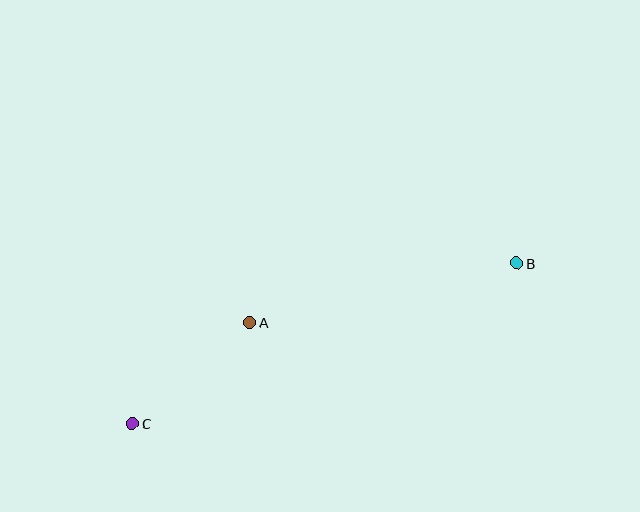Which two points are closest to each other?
Points A and C are closest to each other.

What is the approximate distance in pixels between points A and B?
The distance between A and B is approximately 273 pixels.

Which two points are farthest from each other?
Points B and C are farthest from each other.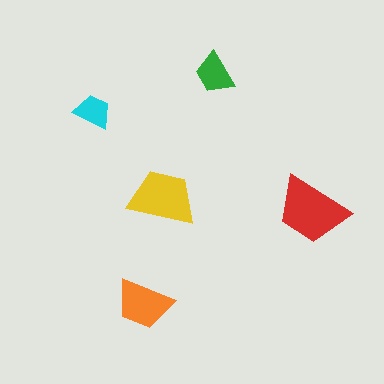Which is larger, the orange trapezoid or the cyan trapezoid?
The orange one.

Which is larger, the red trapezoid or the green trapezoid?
The red one.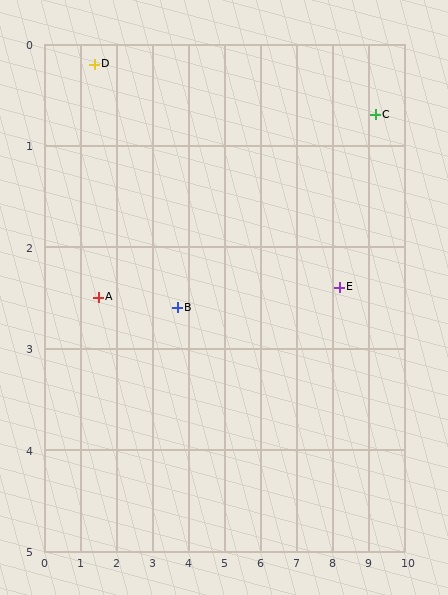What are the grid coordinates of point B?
Point B is at approximately (3.7, 2.6).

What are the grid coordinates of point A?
Point A is at approximately (1.5, 2.5).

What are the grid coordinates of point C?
Point C is at approximately (9.2, 0.7).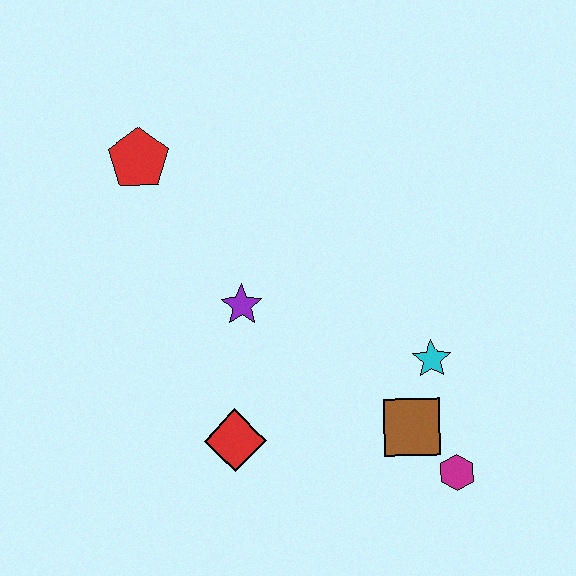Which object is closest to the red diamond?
The purple star is closest to the red diamond.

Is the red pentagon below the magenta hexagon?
No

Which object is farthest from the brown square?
The red pentagon is farthest from the brown square.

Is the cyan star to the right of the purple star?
Yes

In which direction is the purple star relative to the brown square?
The purple star is to the left of the brown square.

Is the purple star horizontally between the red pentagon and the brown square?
Yes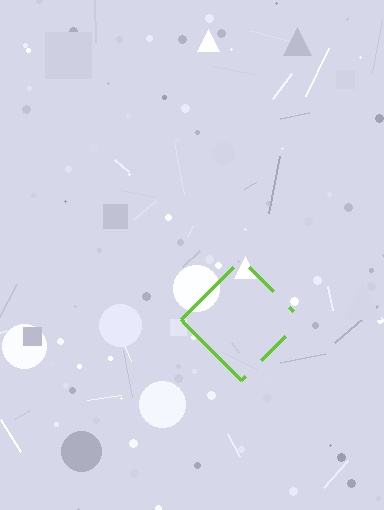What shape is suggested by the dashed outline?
The dashed outline suggests a diamond.